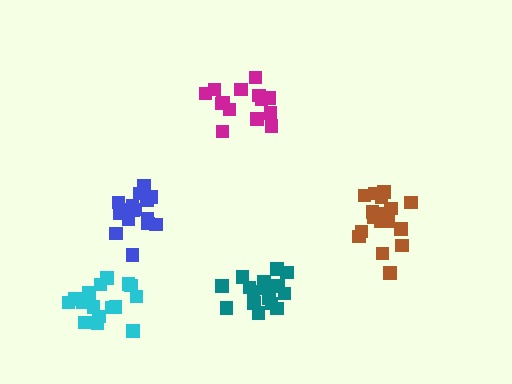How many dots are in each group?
Group 1: 17 dots, Group 2: 14 dots, Group 3: 17 dots, Group 4: 17 dots, Group 5: 18 dots (83 total).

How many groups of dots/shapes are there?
There are 5 groups.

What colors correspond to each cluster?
The clusters are colored: blue, magenta, brown, teal, cyan.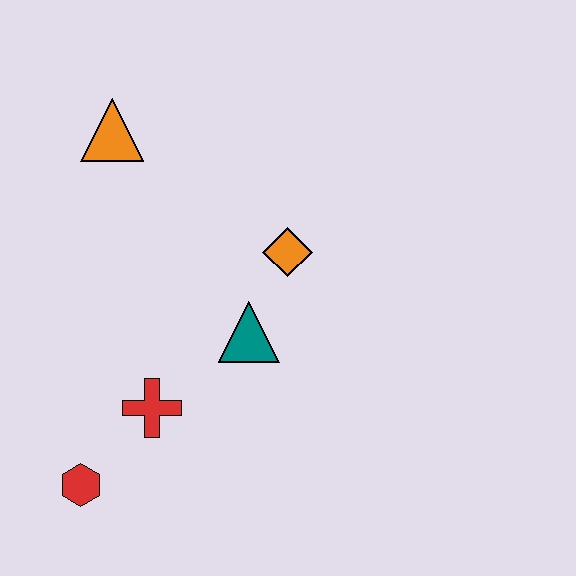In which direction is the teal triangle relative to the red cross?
The teal triangle is to the right of the red cross.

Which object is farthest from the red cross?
The orange triangle is farthest from the red cross.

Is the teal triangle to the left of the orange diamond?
Yes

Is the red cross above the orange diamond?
No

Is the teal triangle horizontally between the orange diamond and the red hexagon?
Yes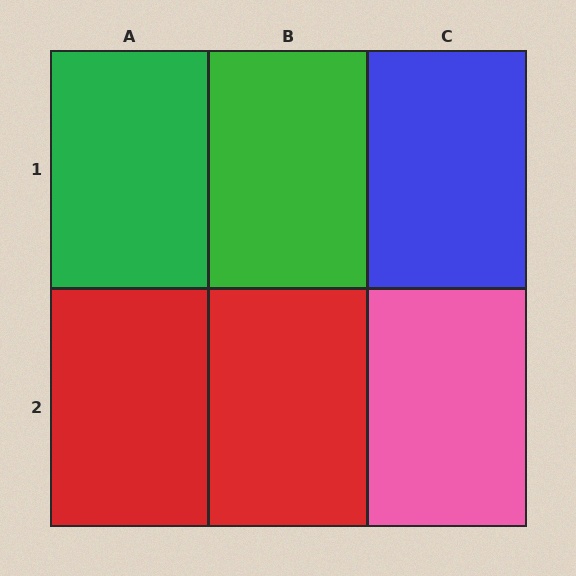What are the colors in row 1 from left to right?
Green, green, blue.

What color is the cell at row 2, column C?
Pink.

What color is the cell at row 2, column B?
Red.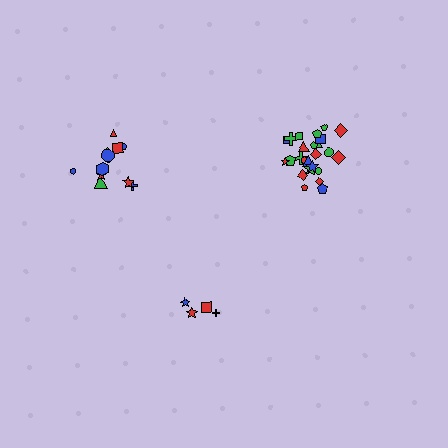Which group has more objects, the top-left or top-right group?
The top-right group.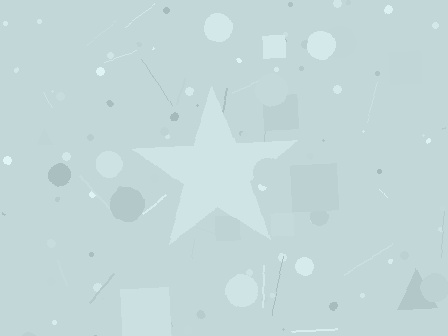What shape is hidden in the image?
A star is hidden in the image.